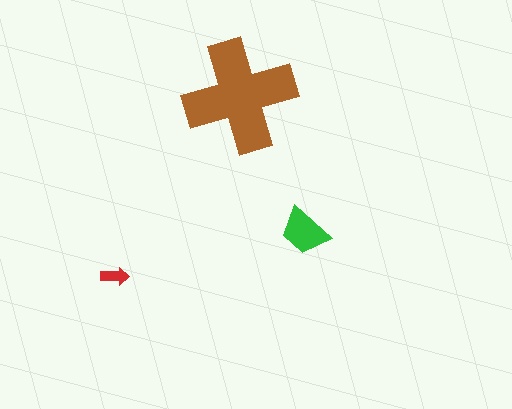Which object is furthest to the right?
The green trapezoid is rightmost.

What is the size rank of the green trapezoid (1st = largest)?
2nd.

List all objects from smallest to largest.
The red arrow, the green trapezoid, the brown cross.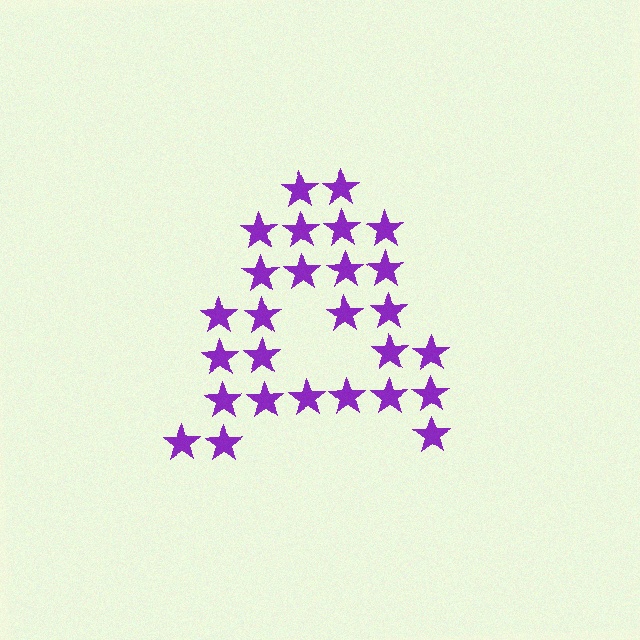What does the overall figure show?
The overall figure shows the letter A.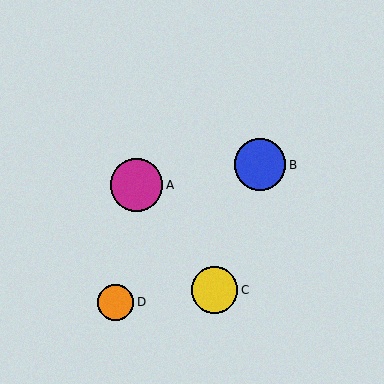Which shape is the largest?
The magenta circle (labeled A) is the largest.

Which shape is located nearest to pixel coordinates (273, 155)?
The blue circle (labeled B) at (260, 165) is nearest to that location.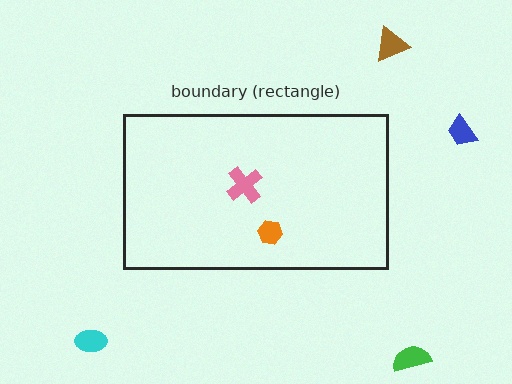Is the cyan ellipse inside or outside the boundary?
Outside.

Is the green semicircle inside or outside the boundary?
Outside.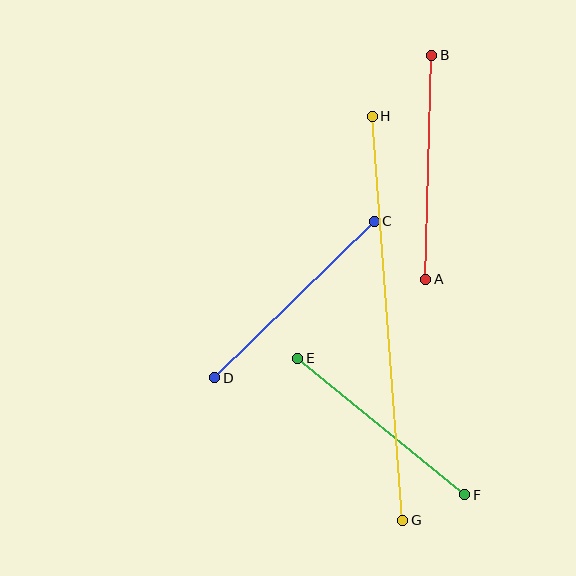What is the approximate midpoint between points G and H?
The midpoint is at approximately (387, 318) pixels.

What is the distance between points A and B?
The distance is approximately 224 pixels.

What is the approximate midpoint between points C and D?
The midpoint is at approximately (294, 299) pixels.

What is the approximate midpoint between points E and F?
The midpoint is at approximately (381, 427) pixels.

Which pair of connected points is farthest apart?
Points G and H are farthest apart.